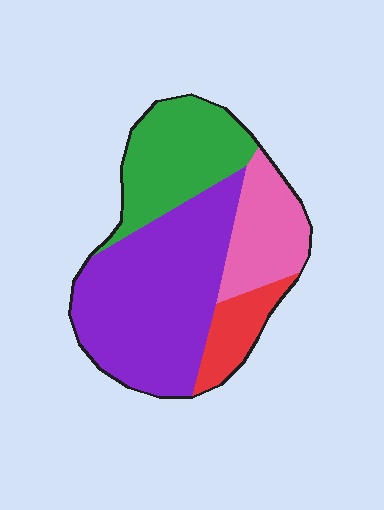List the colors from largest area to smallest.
From largest to smallest: purple, green, pink, red.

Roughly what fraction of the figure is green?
Green covers roughly 25% of the figure.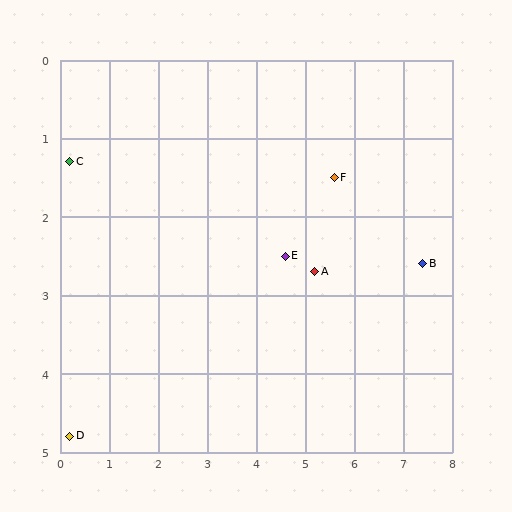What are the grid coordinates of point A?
Point A is at approximately (5.2, 2.7).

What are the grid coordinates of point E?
Point E is at approximately (4.6, 2.5).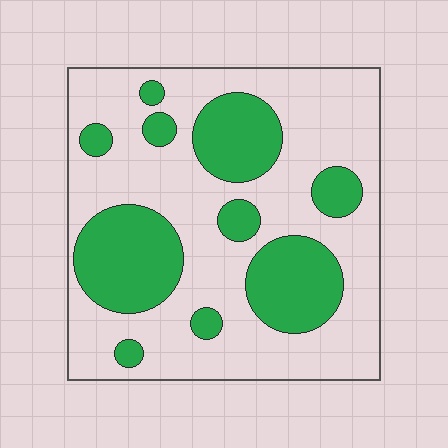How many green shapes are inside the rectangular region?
10.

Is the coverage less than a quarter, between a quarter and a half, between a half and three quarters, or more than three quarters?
Between a quarter and a half.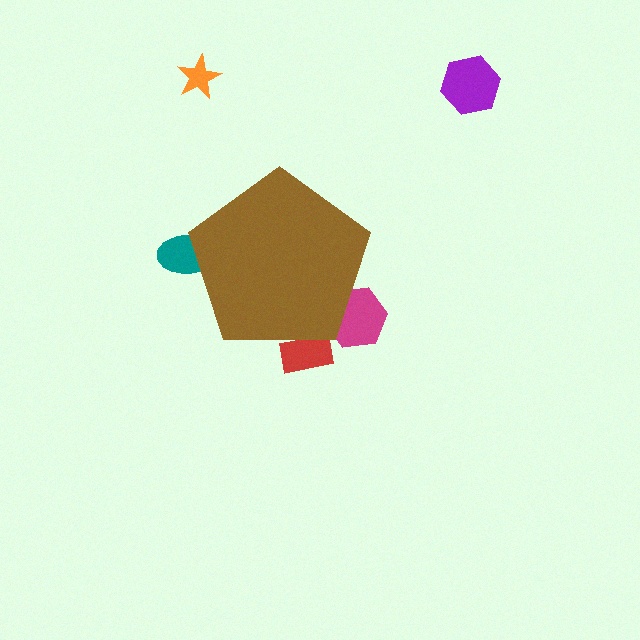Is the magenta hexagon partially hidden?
Yes, the magenta hexagon is partially hidden behind the brown pentagon.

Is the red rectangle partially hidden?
Yes, the red rectangle is partially hidden behind the brown pentagon.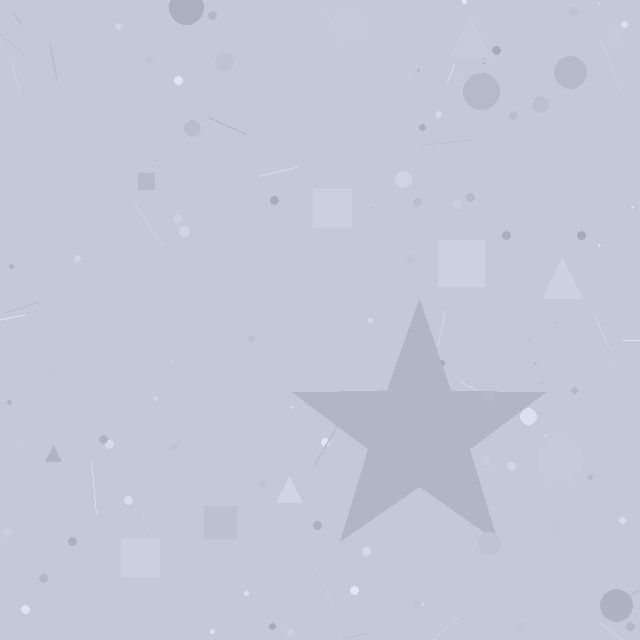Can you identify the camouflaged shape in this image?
The camouflaged shape is a star.